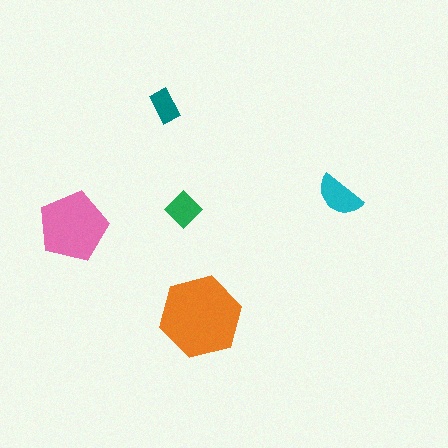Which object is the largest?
The orange hexagon.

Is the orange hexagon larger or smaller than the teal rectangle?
Larger.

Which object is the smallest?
The teal rectangle.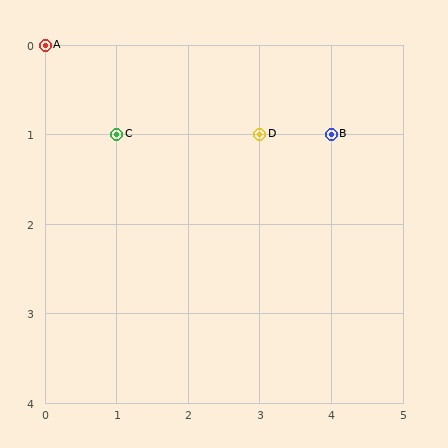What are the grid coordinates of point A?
Point A is at grid coordinates (0, 0).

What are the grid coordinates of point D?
Point D is at grid coordinates (3, 1).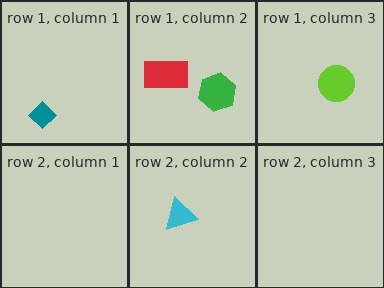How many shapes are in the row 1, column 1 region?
1.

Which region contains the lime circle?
The row 1, column 3 region.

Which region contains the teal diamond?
The row 1, column 1 region.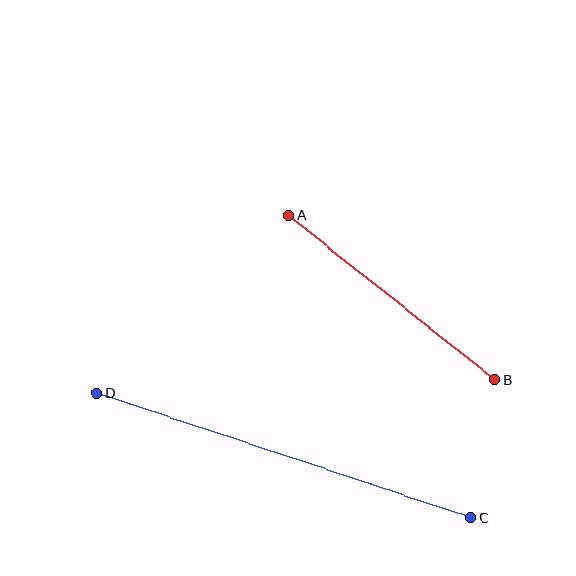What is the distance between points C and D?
The distance is approximately 394 pixels.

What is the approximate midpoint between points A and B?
The midpoint is at approximately (392, 297) pixels.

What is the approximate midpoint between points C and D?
The midpoint is at approximately (284, 455) pixels.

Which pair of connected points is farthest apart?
Points C and D are farthest apart.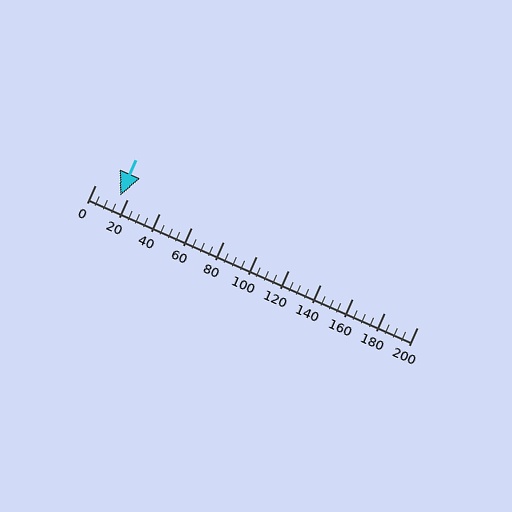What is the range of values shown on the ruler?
The ruler shows values from 0 to 200.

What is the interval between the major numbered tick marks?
The major tick marks are spaced 20 units apart.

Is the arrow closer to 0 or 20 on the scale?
The arrow is closer to 20.